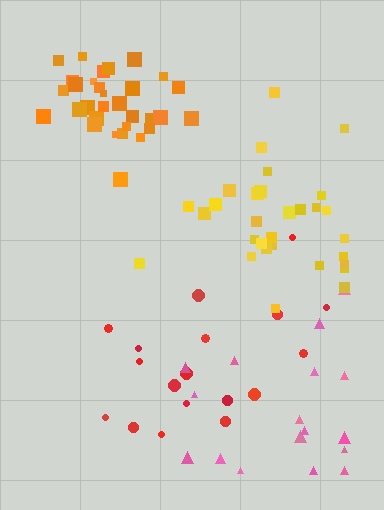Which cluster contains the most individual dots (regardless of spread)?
Orange (32).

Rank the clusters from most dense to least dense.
orange, yellow, pink, red.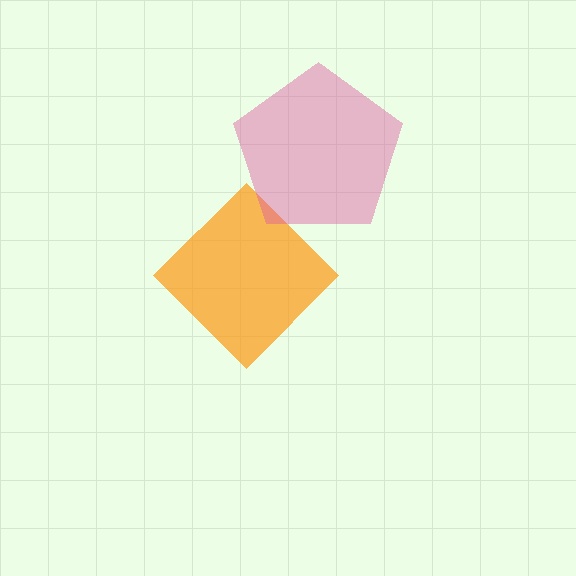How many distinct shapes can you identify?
There are 2 distinct shapes: an orange diamond, a pink pentagon.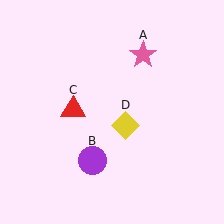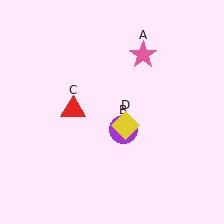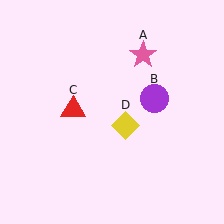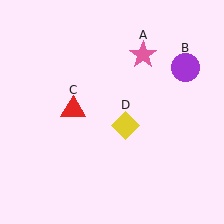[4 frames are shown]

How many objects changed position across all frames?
1 object changed position: purple circle (object B).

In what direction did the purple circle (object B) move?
The purple circle (object B) moved up and to the right.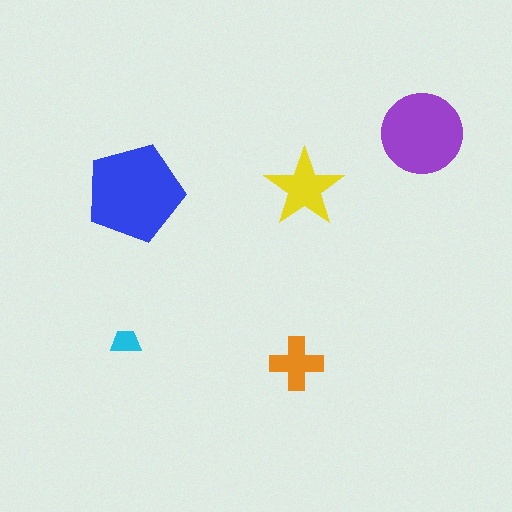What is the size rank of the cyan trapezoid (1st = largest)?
5th.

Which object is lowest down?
The orange cross is bottommost.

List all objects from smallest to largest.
The cyan trapezoid, the orange cross, the yellow star, the purple circle, the blue pentagon.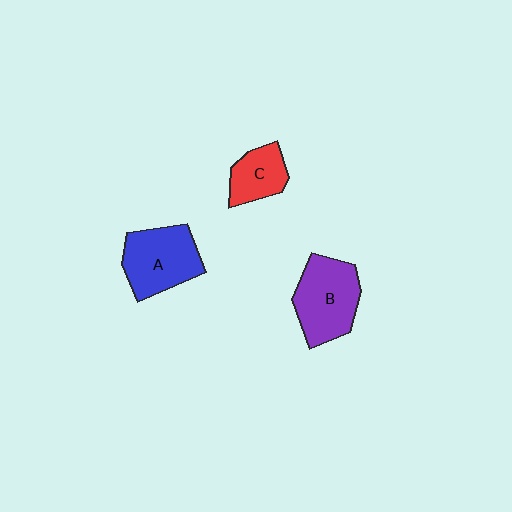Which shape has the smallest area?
Shape C (red).